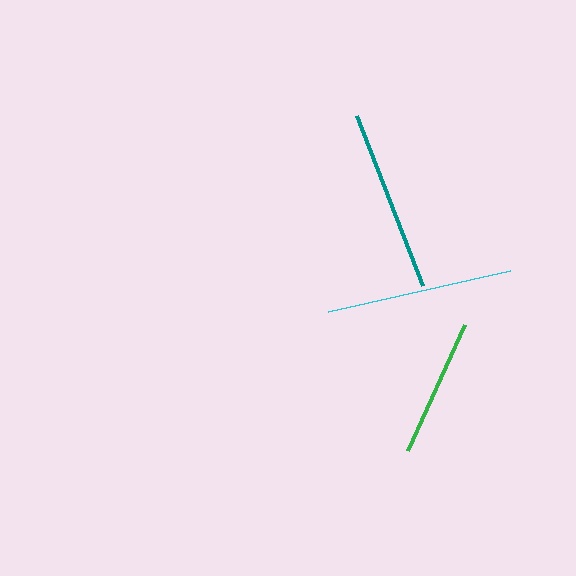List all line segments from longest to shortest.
From longest to shortest: cyan, teal, green.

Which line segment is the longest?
The cyan line is the longest at approximately 186 pixels.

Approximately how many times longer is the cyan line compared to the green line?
The cyan line is approximately 1.3 times the length of the green line.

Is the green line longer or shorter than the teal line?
The teal line is longer than the green line.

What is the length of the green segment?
The green segment is approximately 139 pixels long.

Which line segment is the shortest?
The green line is the shortest at approximately 139 pixels.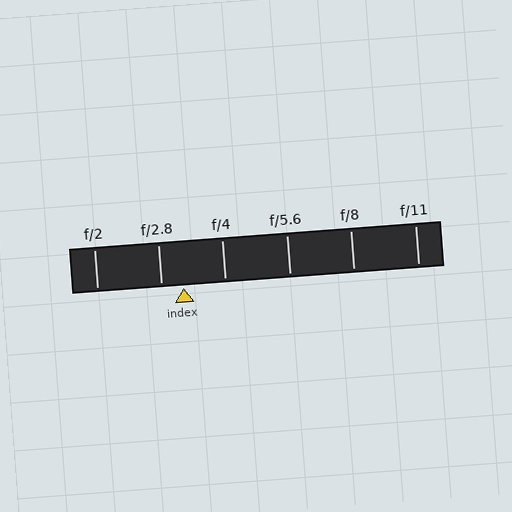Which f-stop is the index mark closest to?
The index mark is closest to f/2.8.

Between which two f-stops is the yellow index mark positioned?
The index mark is between f/2.8 and f/4.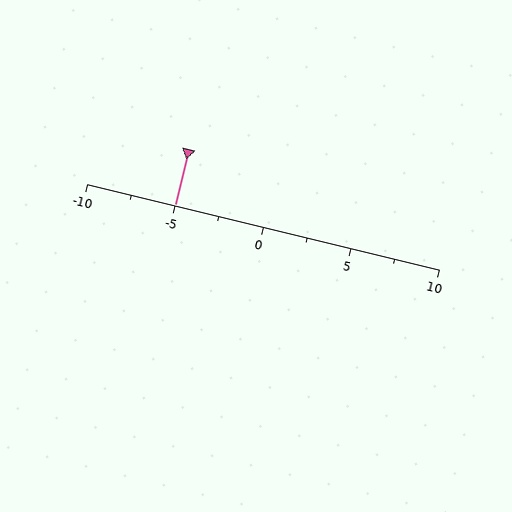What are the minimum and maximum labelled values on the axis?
The axis runs from -10 to 10.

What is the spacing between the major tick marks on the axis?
The major ticks are spaced 5 apart.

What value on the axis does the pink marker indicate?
The marker indicates approximately -5.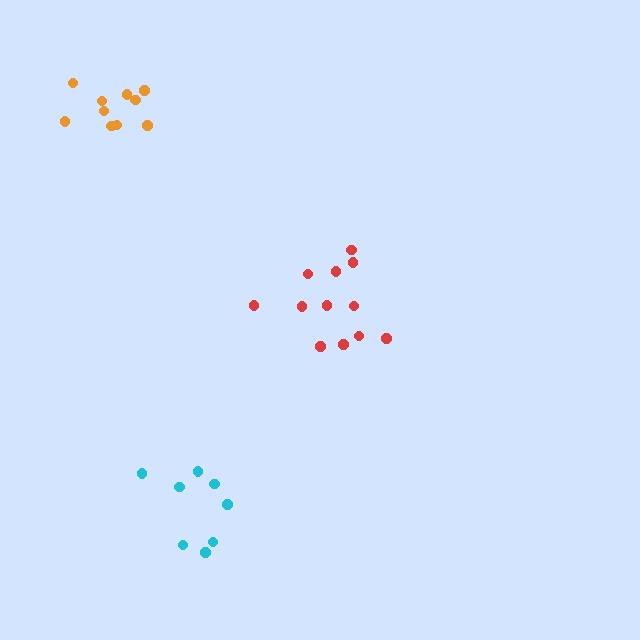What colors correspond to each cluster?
The clusters are colored: orange, red, cyan.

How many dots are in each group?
Group 1: 11 dots, Group 2: 12 dots, Group 3: 8 dots (31 total).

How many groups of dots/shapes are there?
There are 3 groups.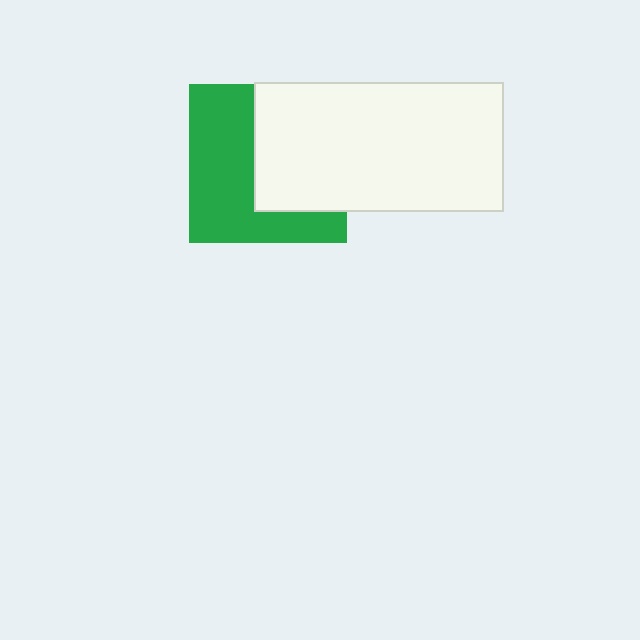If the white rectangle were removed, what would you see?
You would see the complete green square.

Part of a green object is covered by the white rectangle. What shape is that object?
It is a square.